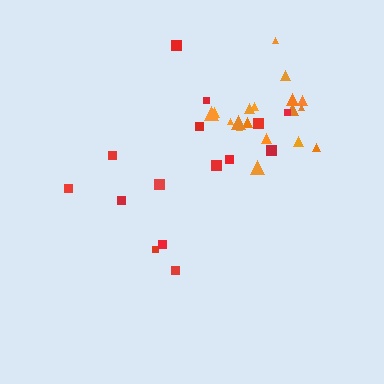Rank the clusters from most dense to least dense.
orange, red.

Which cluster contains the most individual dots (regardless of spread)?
Orange (18).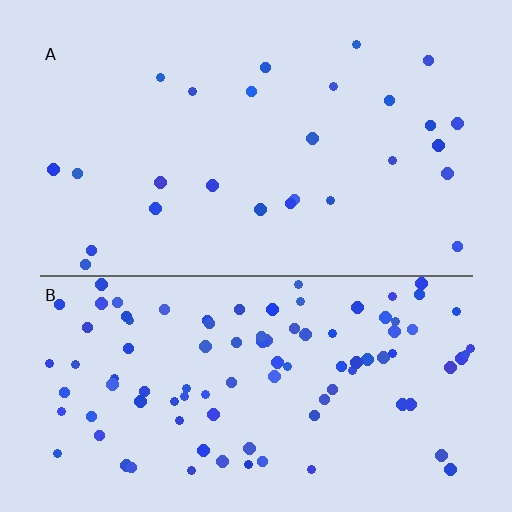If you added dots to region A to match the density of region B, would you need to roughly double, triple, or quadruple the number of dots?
Approximately quadruple.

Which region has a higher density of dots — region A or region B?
B (the bottom).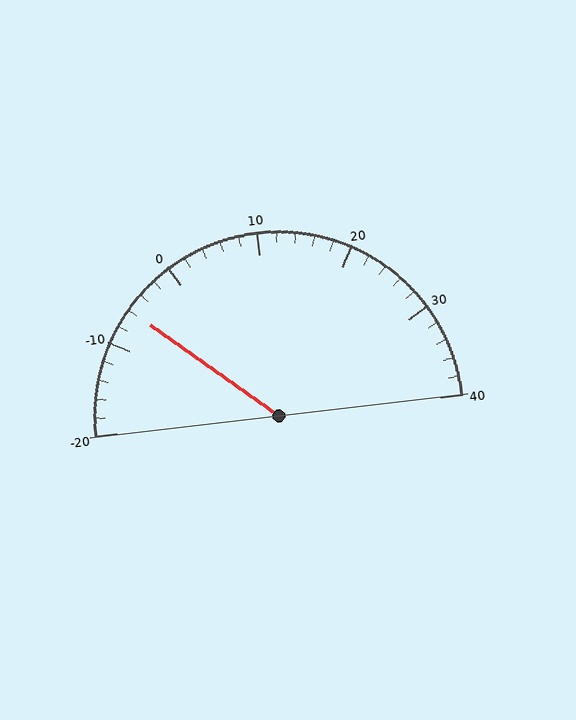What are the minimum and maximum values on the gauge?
The gauge ranges from -20 to 40.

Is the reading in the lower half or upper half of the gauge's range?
The reading is in the lower half of the range (-20 to 40).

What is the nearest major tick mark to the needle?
The nearest major tick mark is -10.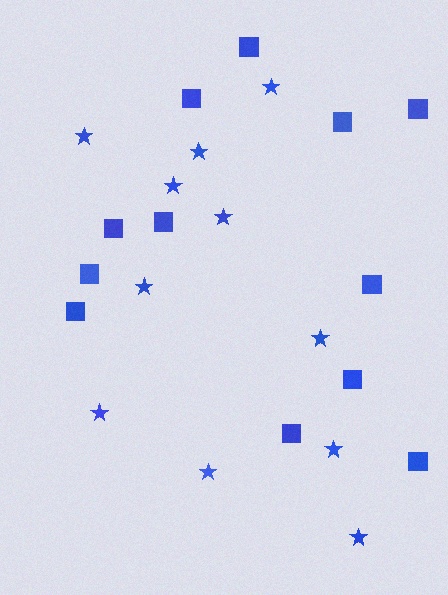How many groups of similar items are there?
There are 2 groups: one group of stars (11) and one group of squares (12).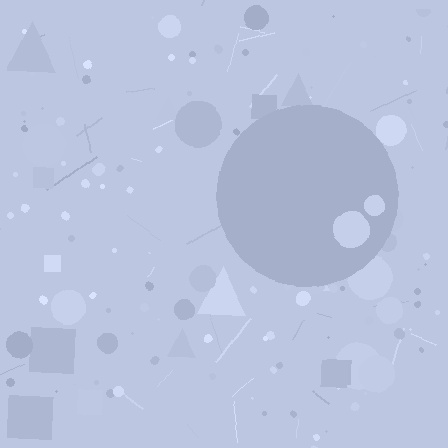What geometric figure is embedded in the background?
A circle is embedded in the background.